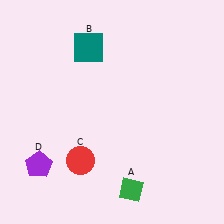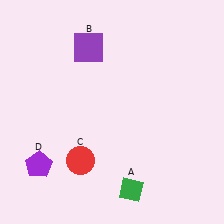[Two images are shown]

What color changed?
The square (B) changed from teal in Image 1 to purple in Image 2.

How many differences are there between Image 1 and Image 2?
There is 1 difference between the two images.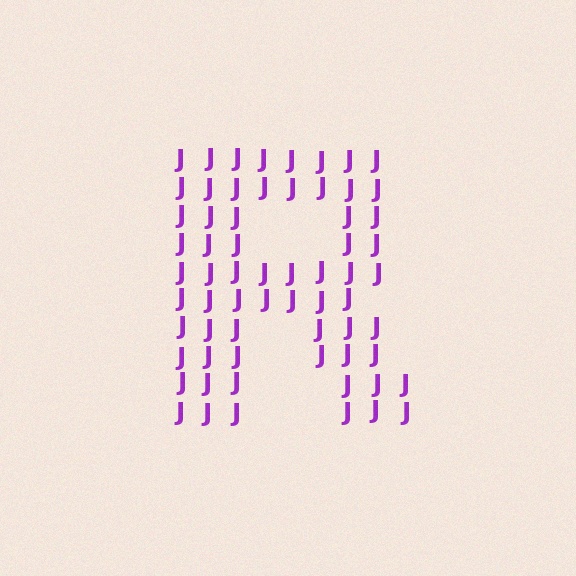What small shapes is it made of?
It is made of small letter J's.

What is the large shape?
The large shape is the letter R.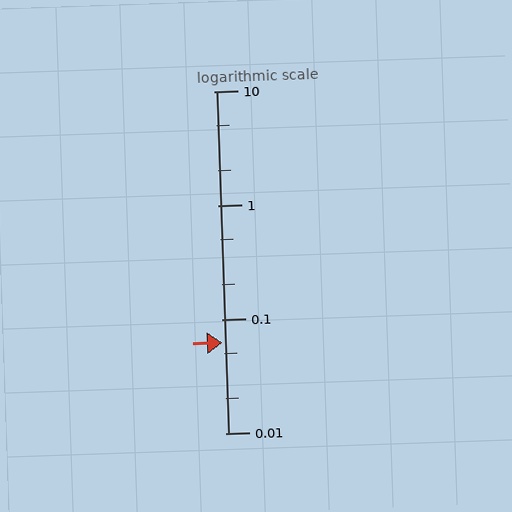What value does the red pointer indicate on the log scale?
The pointer indicates approximately 0.062.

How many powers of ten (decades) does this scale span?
The scale spans 3 decades, from 0.01 to 10.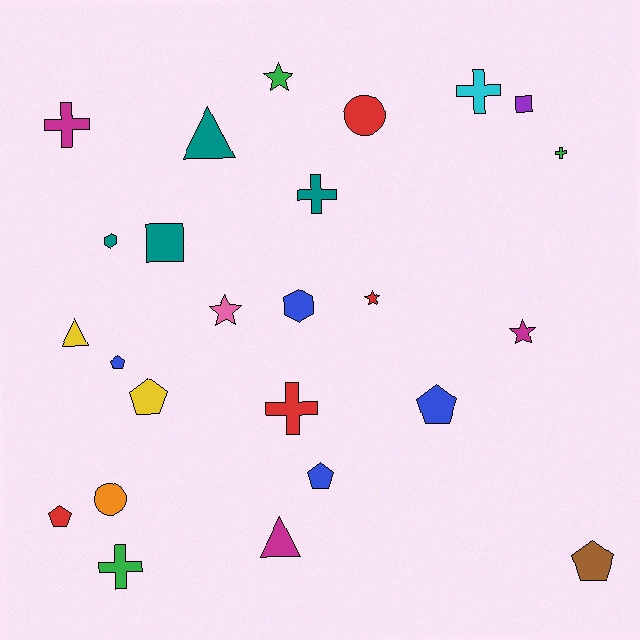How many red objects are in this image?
There are 4 red objects.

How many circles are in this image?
There are 2 circles.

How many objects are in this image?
There are 25 objects.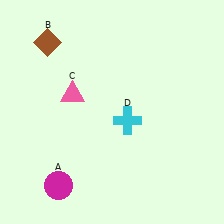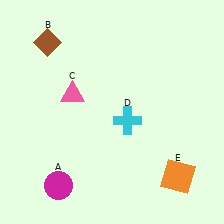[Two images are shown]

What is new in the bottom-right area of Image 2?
An orange square (E) was added in the bottom-right area of Image 2.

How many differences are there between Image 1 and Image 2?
There is 1 difference between the two images.